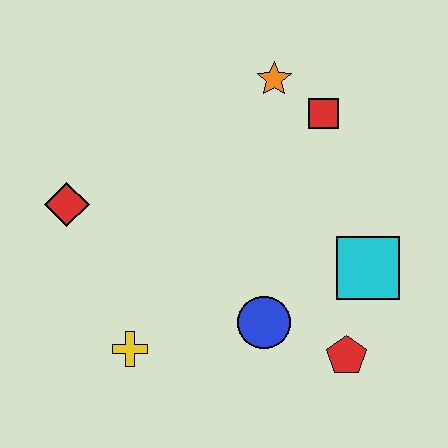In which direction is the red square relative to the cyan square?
The red square is above the cyan square.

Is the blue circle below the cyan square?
Yes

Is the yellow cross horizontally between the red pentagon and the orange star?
No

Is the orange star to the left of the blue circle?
No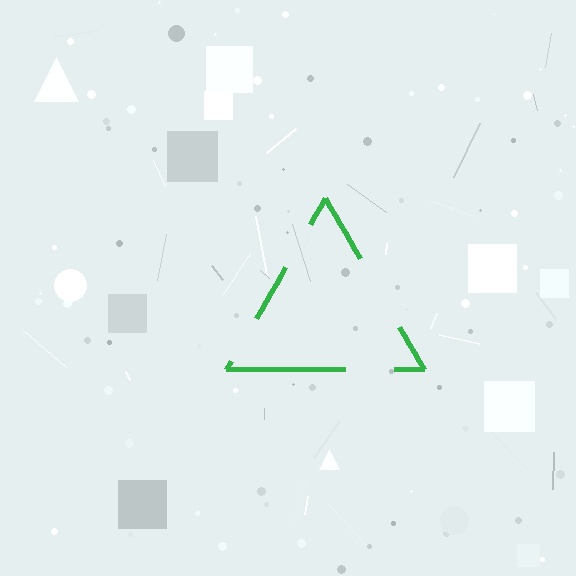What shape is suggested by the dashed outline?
The dashed outline suggests a triangle.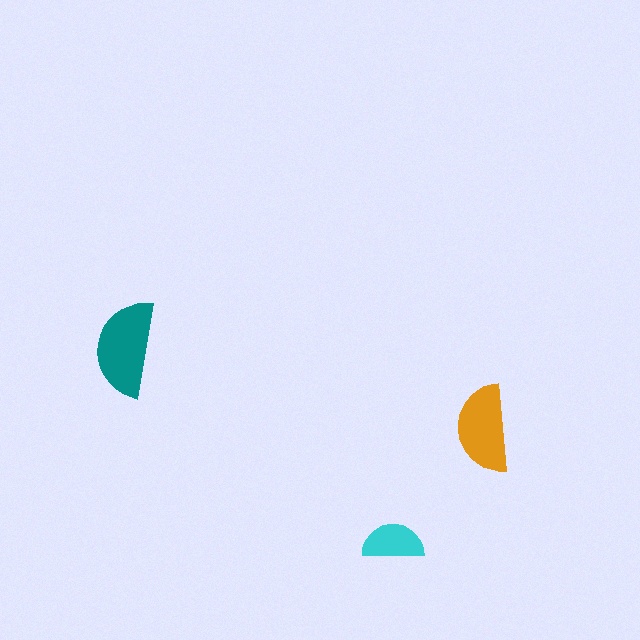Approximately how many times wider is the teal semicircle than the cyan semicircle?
About 1.5 times wider.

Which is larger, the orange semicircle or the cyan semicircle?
The orange one.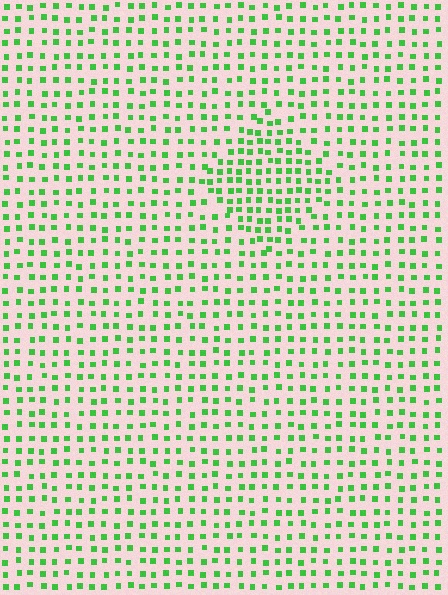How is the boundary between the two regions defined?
The boundary is defined by a change in element density (approximately 1.6x ratio). All elements are the same color, size, and shape.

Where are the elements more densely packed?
The elements are more densely packed inside the diamond boundary.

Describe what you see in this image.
The image contains small green elements arranged at two different densities. A diamond-shaped region is visible where the elements are more densely packed than the surrounding area.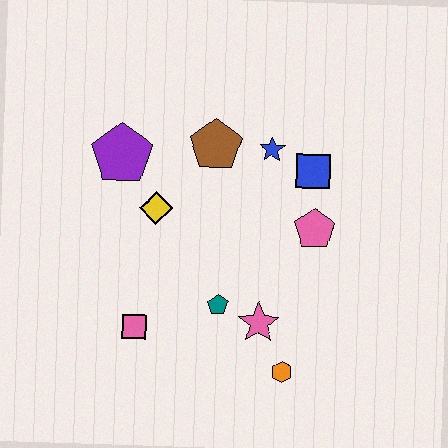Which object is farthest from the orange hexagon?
The purple pentagon is farthest from the orange hexagon.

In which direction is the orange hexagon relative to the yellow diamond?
The orange hexagon is below the yellow diamond.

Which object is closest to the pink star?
The teal pentagon is closest to the pink star.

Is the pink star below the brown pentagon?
Yes